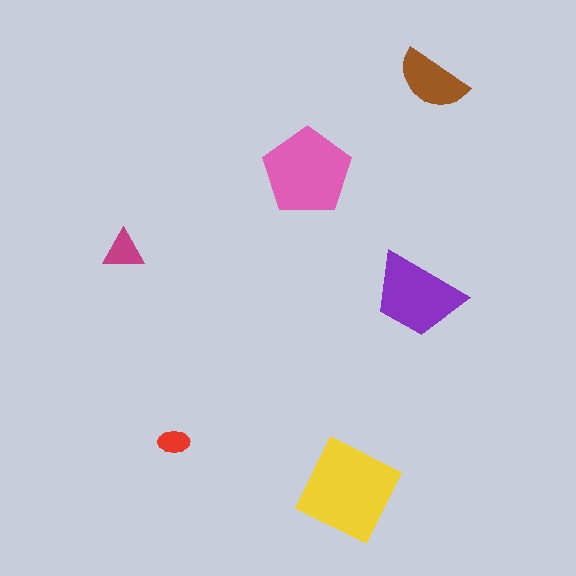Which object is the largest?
The yellow diamond.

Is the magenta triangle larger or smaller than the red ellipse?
Larger.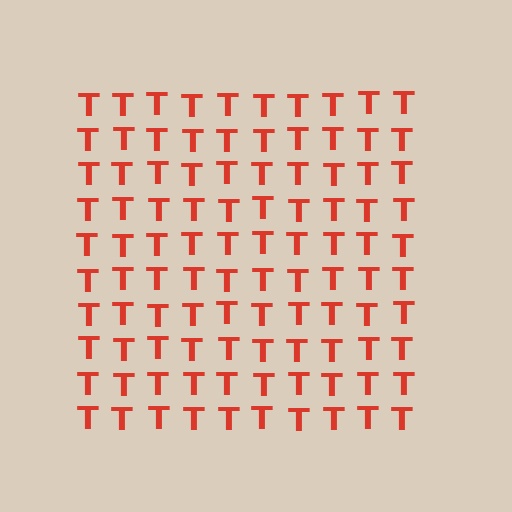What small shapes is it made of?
It is made of small letter T's.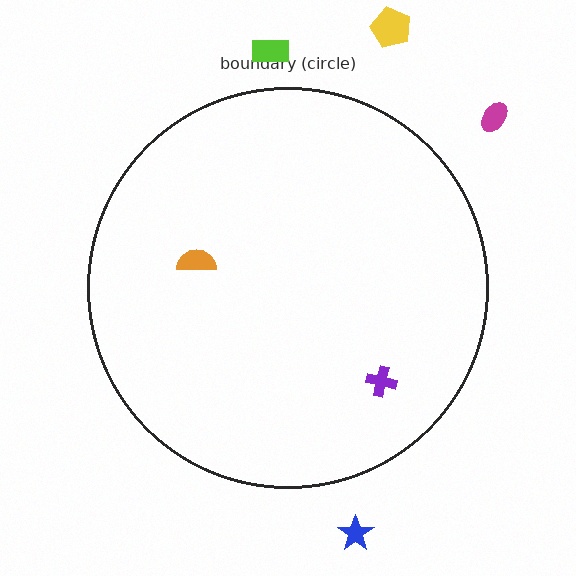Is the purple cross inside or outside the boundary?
Inside.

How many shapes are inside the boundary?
2 inside, 4 outside.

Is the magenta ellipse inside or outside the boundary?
Outside.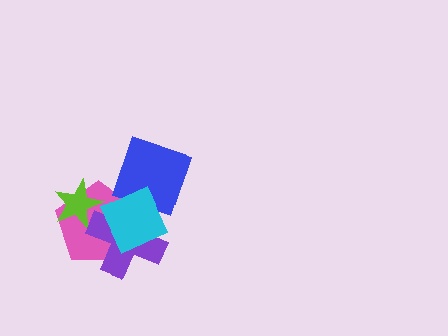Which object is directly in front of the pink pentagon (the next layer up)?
The lime star is directly in front of the pink pentagon.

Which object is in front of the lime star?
The purple cross is in front of the lime star.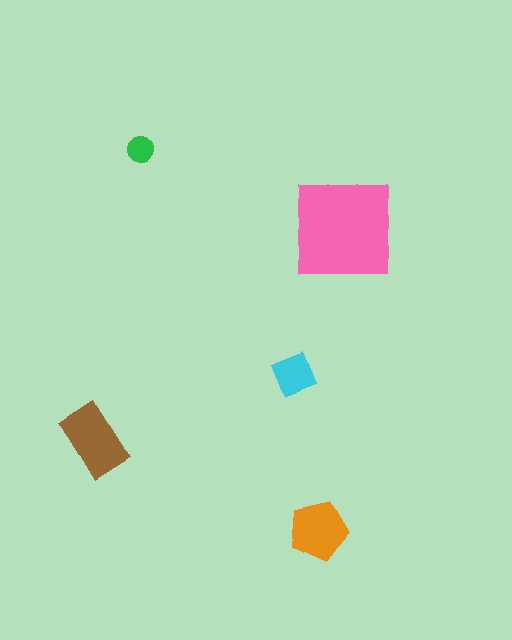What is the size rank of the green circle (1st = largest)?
5th.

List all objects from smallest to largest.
The green circle, the cyan square, the orange pentagon, the brown rectangle, the pink square.